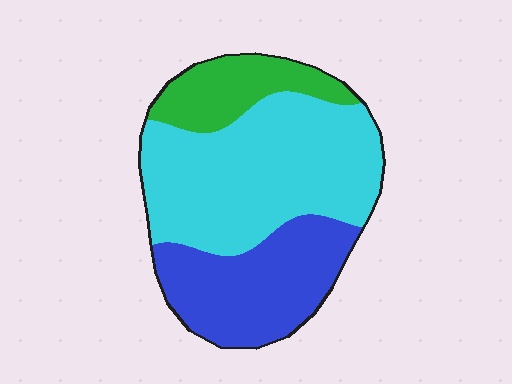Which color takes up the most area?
Cyan, at roughly 50%.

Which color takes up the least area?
Green, at roughly 15%.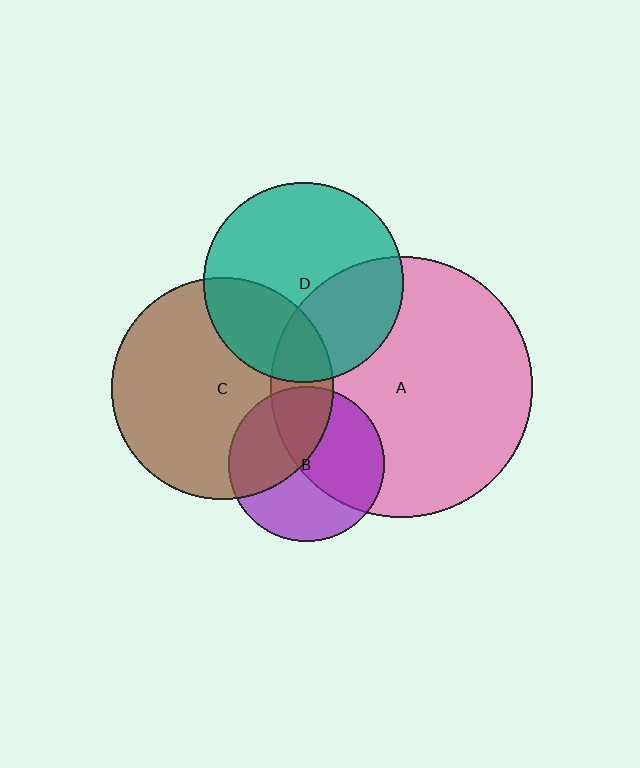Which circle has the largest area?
Circle A (pink).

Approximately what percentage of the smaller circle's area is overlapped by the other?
Approximately 40%.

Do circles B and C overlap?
Yes.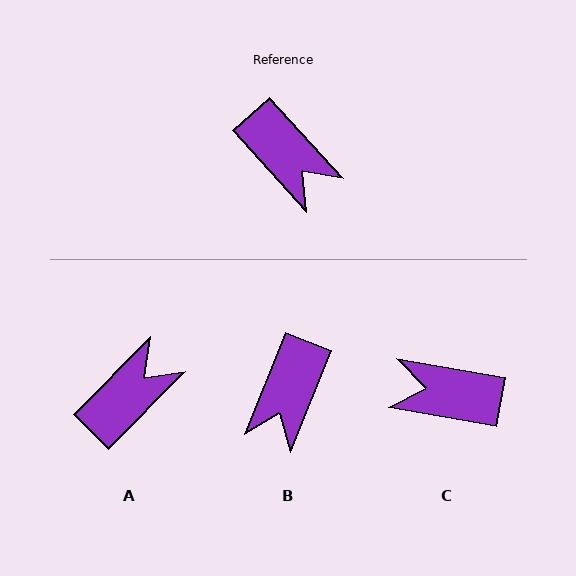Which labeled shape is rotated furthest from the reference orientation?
C, about 142 degrees away.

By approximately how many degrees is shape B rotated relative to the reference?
Approximately 64 degrees clockwise.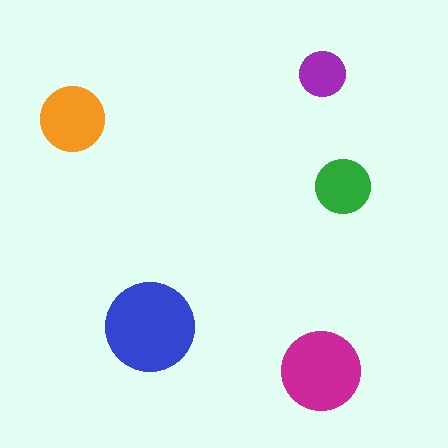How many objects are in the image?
There are 5 objects in the image.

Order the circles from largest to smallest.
the blue one, the magenta one, the orange one, the green one, the purple one.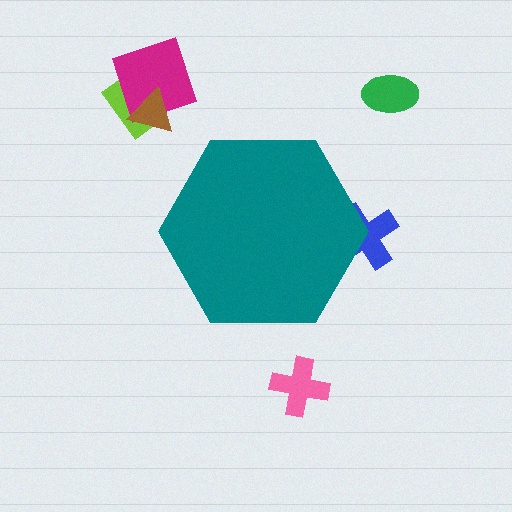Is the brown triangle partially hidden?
No, the brown triangle is fully visible.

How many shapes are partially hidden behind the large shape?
1 shape is partially hidden.